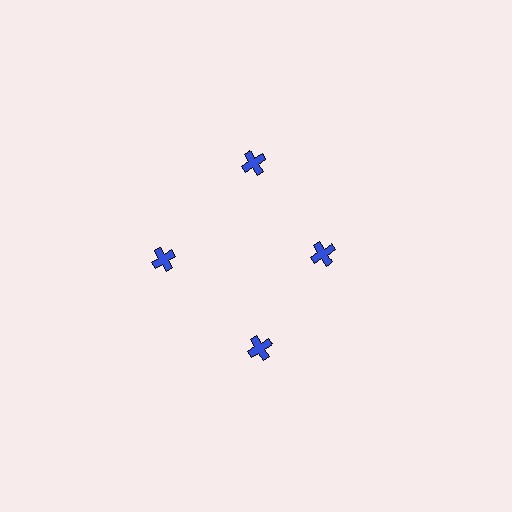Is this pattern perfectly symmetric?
No. The 4 blue crosses are arranged in a ring, but one element near the 3 o'clock position is pulled inward toward the center, breaking the 4-fold rotational symmetry.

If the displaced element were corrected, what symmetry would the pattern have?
It would have 4-fold rotational symmetry — the pattern would map onto itself every 90 degrees.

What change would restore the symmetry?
The symmetry would be restored by moving it outward, back onto the ring so that all 4 crosses sit at equal angles and equal distance from the center.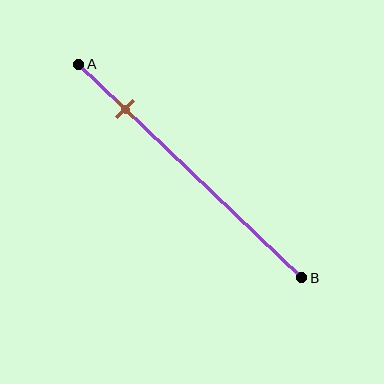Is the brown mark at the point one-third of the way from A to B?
No, the mark is at about 20% from A, not at the 33% one-third point.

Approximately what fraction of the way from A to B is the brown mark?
The brown mark is approximately 20% of the way from A to B.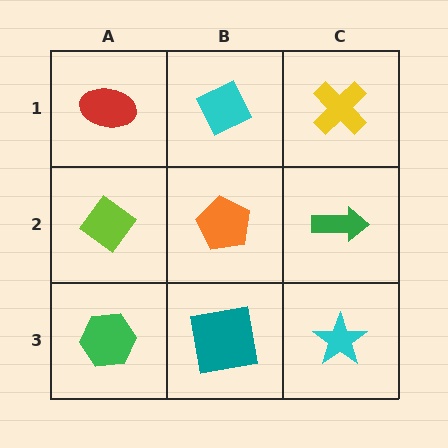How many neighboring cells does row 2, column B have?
4.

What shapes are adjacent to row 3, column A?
A lime diamond (row 2, column A), a teal square (row 3, column B).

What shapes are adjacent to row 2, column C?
A yellow cross (row 1, column C), a cyan star (row 3, column C), an orange pentagon (row 2, column B).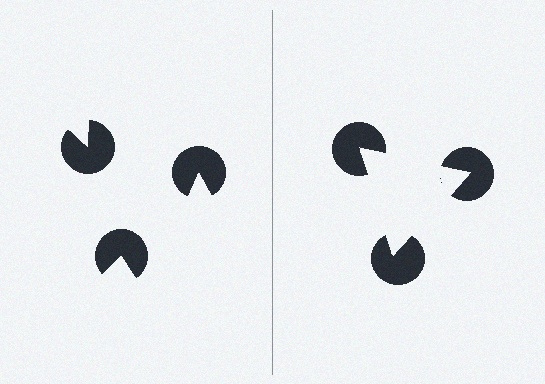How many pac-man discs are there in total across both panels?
6 — 3 on each side.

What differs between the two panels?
The pac-man discs are positioned identically on both sides; only the wedge orientations differ. On the right they align to a triangle; on the left they are misaligned.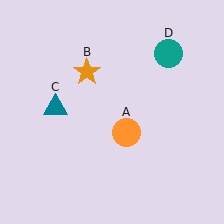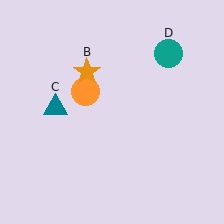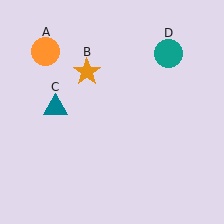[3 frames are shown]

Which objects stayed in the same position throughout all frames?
Orange star (object B) and teal triangle (object C) and teal circle (object D) remained stationary.